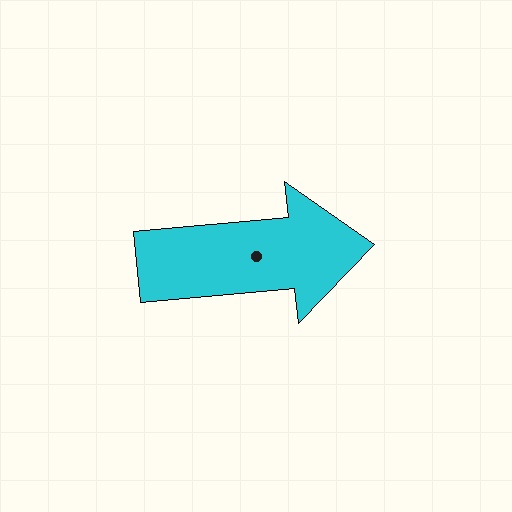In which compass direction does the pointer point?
East.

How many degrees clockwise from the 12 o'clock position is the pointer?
Approximately 85 degrees.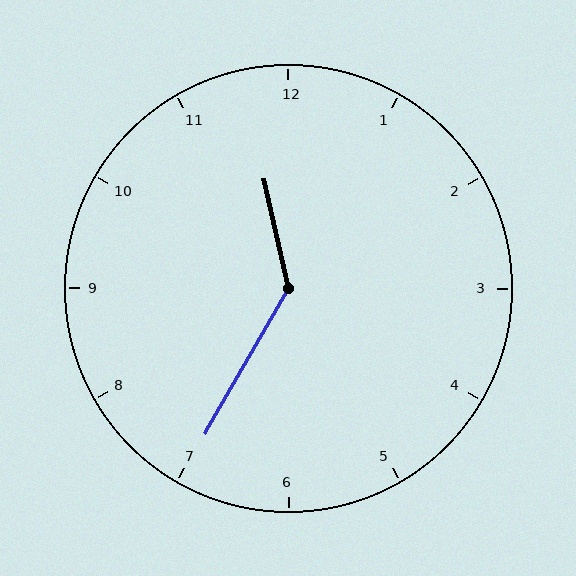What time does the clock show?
11:35.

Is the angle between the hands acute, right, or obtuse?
It is obtuse.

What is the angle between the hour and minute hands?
Approximately 138 degrees.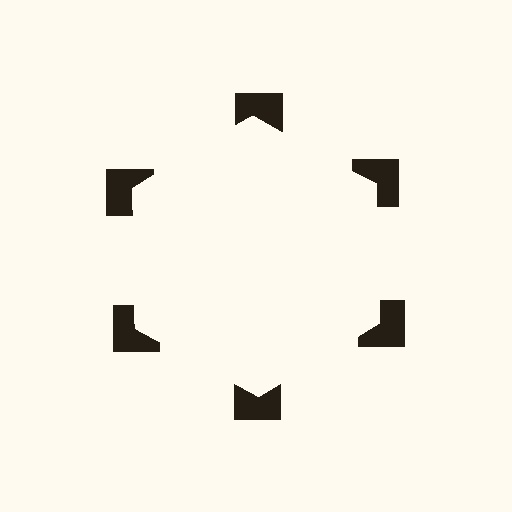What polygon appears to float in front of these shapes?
An illusory hexagon — its edges are inferred from the aligned wedge cuts in the notched squares, not physically drawn.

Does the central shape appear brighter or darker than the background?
It typically appears slightly brighter than the background, even though no actual brightness change is drawn.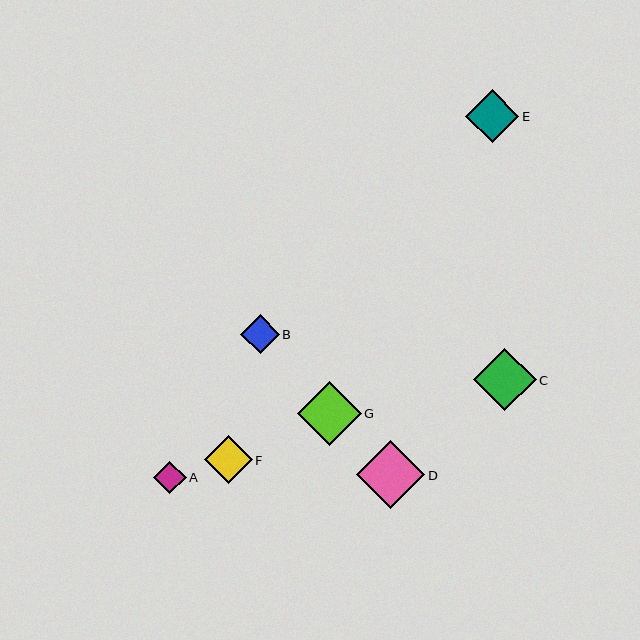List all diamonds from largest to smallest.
From largest to smallest: D, G, C, E, F, B, A.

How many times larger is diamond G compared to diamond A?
Diamond G is approximately 2.0 times the size of diamond A.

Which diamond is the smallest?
Diamond A is the smallest with a size of approximately 33 pixels.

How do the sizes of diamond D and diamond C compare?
Diamond D and diamond C are approximately the same size.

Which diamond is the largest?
Diamond D is the largest with a size of approximately 68 pixels.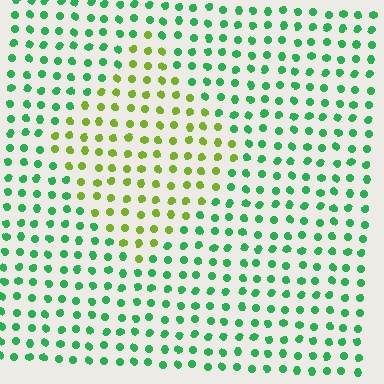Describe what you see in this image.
The image is filled with small green elements in a uniform arrangement. A diamond-shaped region is visible where the elements are tinted to a slightly different hue, forming a subtle color boundary.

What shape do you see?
I see a diamond.